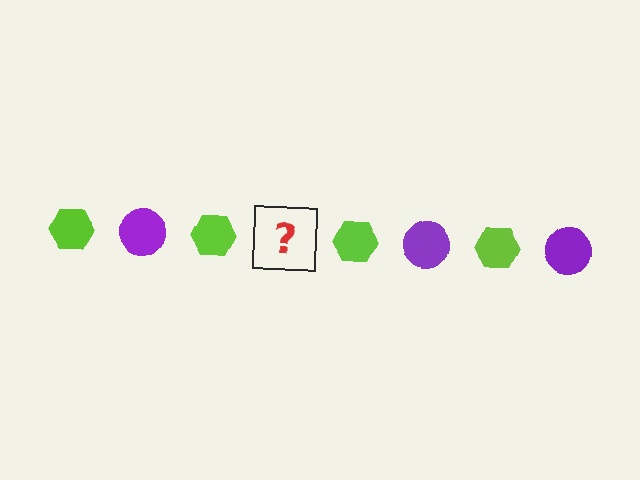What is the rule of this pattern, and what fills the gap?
The rule is that the pattern alternates between lime hexagon and purple circle. The gap should be filled with a purple circle.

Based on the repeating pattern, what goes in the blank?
The blank should be a purple circle.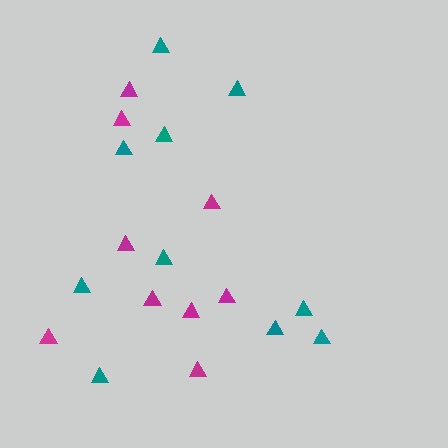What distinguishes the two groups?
There are 2 groups: one group of teal triangles (10) and one group of magenta triangles (9).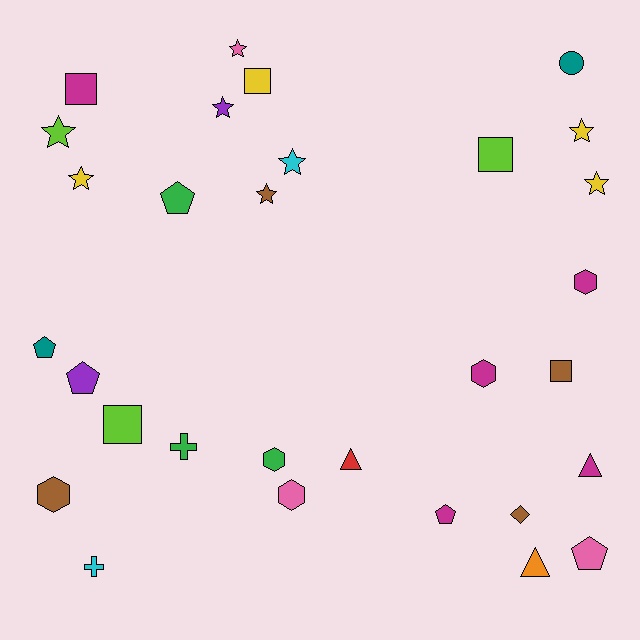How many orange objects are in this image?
There is 1 orange object.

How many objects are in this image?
There are 30 objects.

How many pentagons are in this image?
There are 5 pentagons.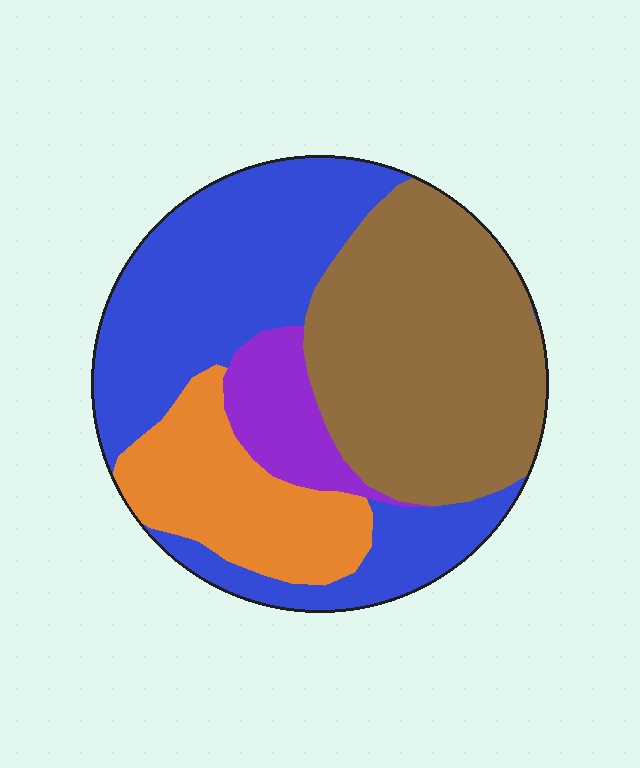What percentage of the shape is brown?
Brown covers roughly 35% of the shape.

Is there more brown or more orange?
Brown.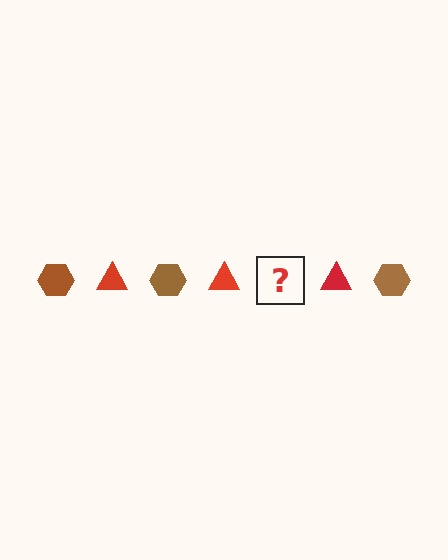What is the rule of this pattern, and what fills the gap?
The rule is that the pattern alternates between brown hexagon and red triangle. The gap should be filled with a brown hexagon.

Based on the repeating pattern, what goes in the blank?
The blank should be a brown hexagon.